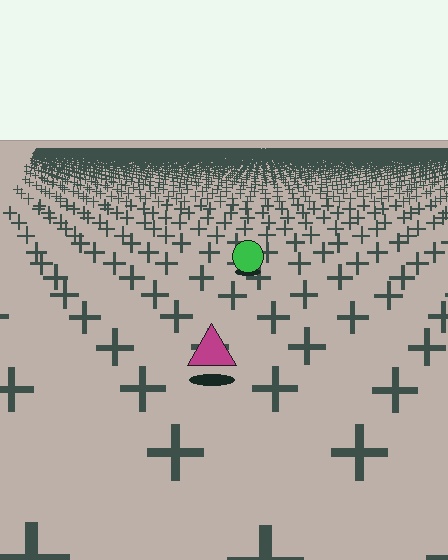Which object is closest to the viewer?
The magenta triangle is closest. The texture marks near it are larger and more spread out.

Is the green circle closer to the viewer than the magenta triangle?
No. The magenta triangle is closer — you can tell from the texture gradient: the ground texture is coarser near it.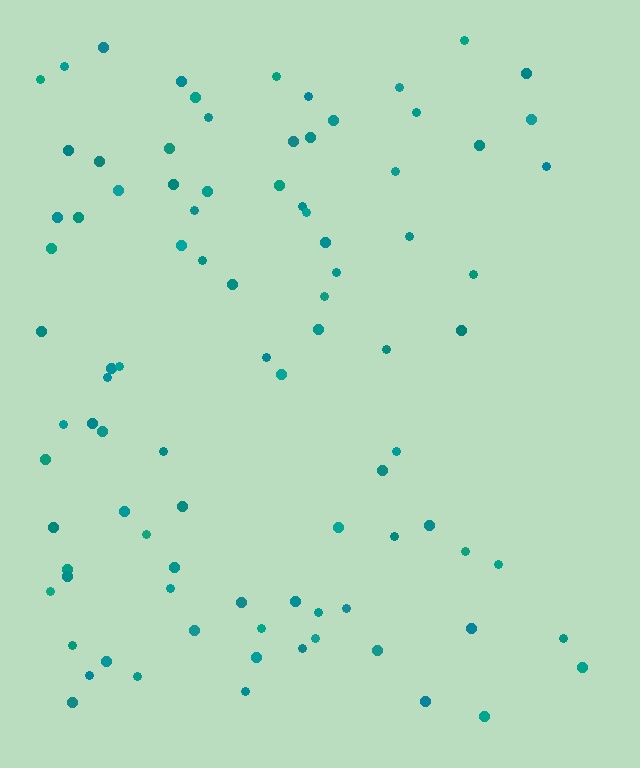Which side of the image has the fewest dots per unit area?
The right.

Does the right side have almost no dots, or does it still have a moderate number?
Still a moderate number, just noticeably fewer than the left.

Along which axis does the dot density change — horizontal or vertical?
Horizontal.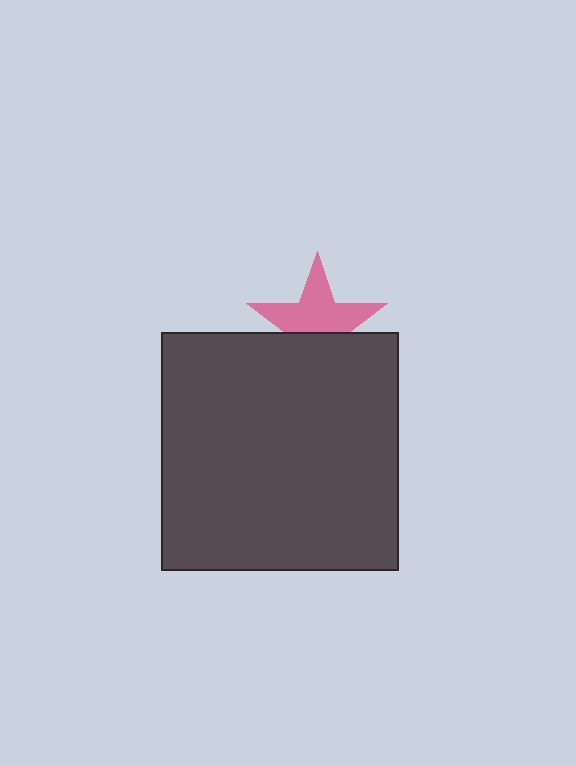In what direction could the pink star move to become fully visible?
The pink star could move up. That would shift it out from behind the dark gray square entirely.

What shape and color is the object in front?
The object in front is a dark gray square.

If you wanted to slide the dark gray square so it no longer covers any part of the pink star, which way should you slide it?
Slide it down — that is the most direct way to separate the two shapes.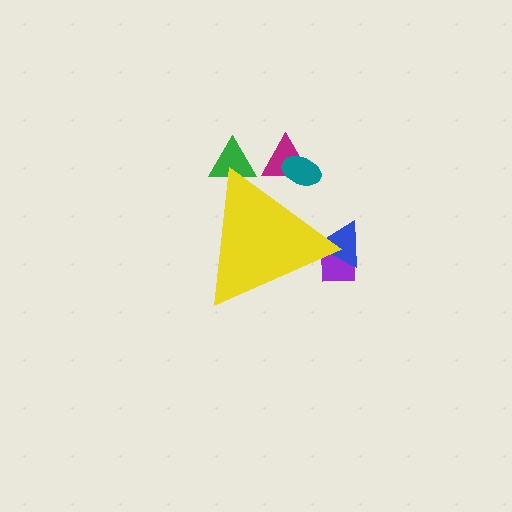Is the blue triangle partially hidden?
Yes, the blue triangle is partially hidden behind the yellow triangle.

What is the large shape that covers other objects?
A yellow triangle.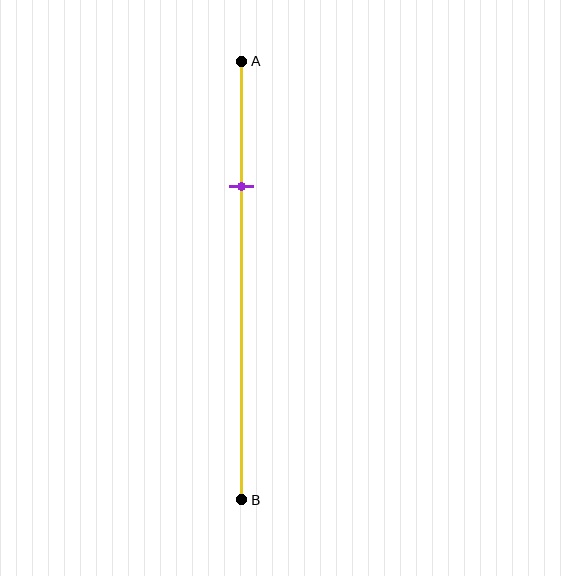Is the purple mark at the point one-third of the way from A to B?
No, the mark is at about 30% from A, not at the 33% one-third point.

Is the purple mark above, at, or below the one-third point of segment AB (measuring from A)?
The purple mark is above the one-third point of segment AB.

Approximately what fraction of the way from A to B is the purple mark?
The purple mark is approximately 30% of the way from A to B.